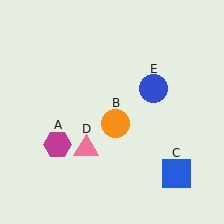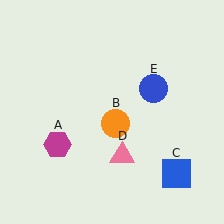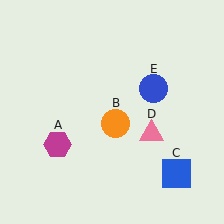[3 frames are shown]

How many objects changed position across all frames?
1 object changed position: pink triangle (object D).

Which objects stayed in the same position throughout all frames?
Magenta hexagon (object A) and orange circle (object B) and blue square (object C) and blue circle (object E) remained stationary.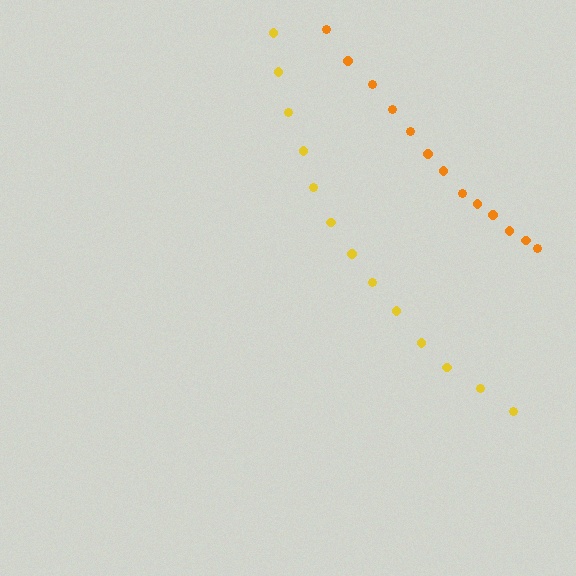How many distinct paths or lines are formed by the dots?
There are 2 distinct paths.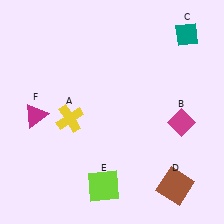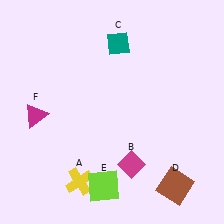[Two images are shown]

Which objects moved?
The objects that moved are: the yellow cross (A), the magenta diamond (B), the teal diamond (C).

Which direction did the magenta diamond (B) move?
The magenta diamond (B) moved left.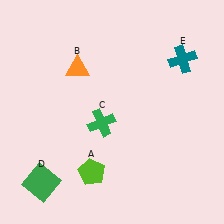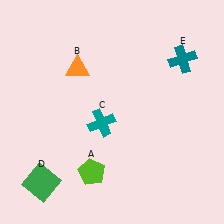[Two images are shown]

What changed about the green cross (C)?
In Image 1, C is green. In Image 2, it changed to teal.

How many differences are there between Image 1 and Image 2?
There is 1 difference between the two images.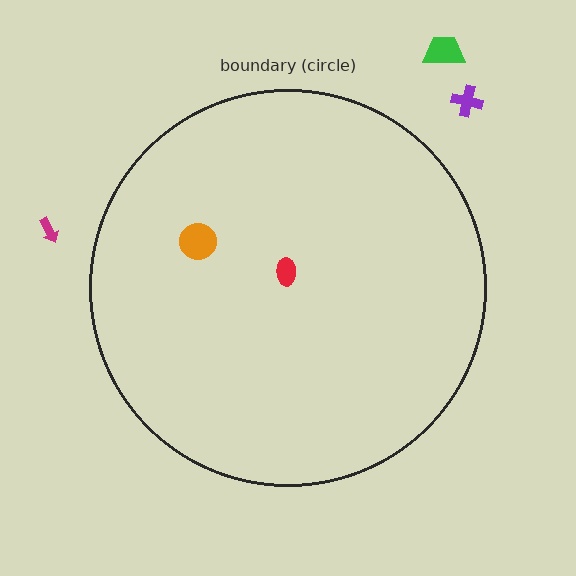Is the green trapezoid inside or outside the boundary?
Outside.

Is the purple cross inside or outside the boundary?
Outside.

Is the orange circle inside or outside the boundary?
Inside.